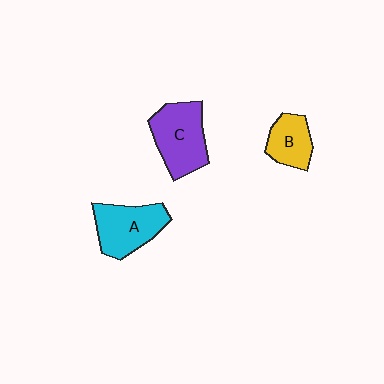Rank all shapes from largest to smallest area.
From largest to smallest: C (purple), A (cyan), B (yellow).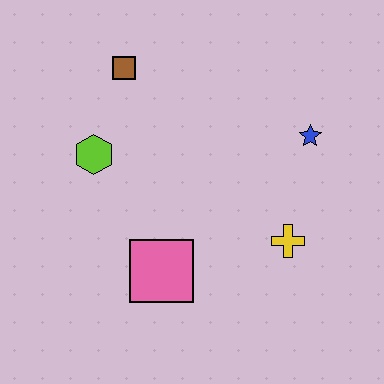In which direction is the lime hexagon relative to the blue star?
The lime hexagon is to the left of the blue star.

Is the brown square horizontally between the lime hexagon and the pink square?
Yes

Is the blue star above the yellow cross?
Yes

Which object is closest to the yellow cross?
The blue star is closest to the yellow cross.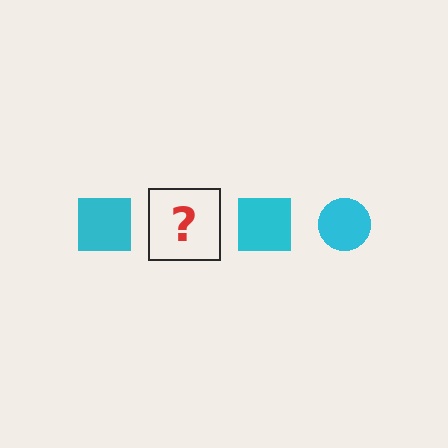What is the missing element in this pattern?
The missing element is a cyan circle.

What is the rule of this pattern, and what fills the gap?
The rule is that the pattern cycles through square, circle shapes in cyan. The gap should be filled with a cyan circle.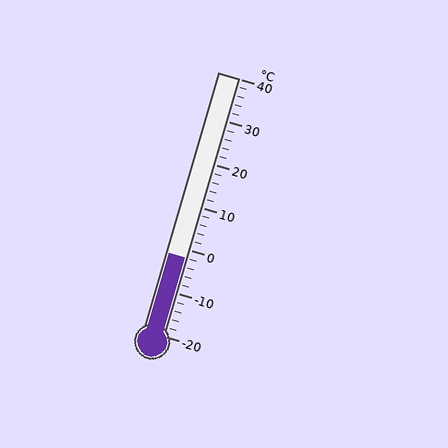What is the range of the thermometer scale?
The thermometer scale ranges from -20°C to 40°C.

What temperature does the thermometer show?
The thermometer shows approximately -2°C.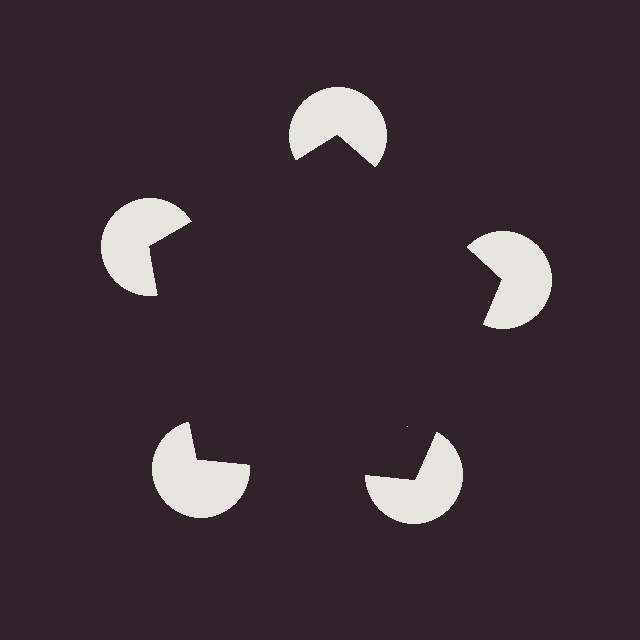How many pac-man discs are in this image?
There are 5 — one at each vertex of the illusory pentagon.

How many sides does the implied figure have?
5 sides.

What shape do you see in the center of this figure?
An illusory pentagon — its edges are inferred from the aligned wedge cuts in the pac-man discs, not physically drawn.